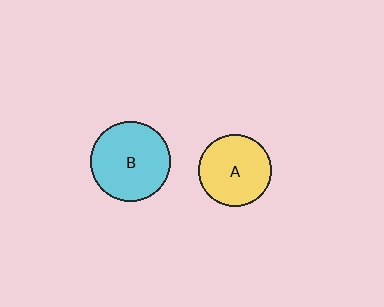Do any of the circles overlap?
No, none of the circles overlap.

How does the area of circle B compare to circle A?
Approximately 1.2 times.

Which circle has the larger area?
Circle B (cyan).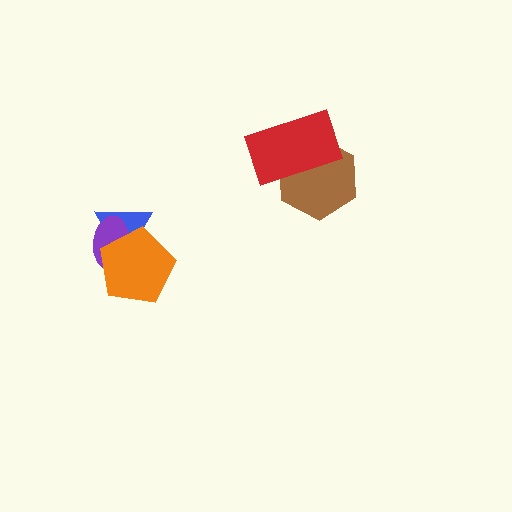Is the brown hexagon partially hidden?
Yes, it is partially covered by another shape.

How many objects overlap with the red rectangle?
1 object overlaps with the red rectangle.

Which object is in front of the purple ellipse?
The orange pentagon is in front of the purple ellipse.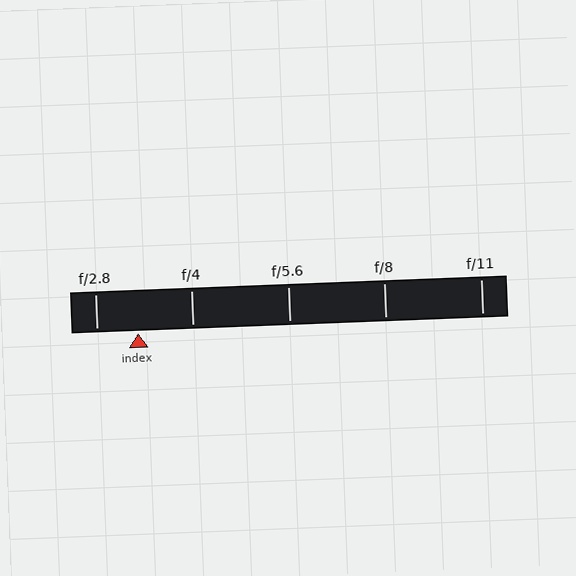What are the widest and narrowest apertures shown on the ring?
The widest aperture shown is f/2.8 and the narrowest is f/11.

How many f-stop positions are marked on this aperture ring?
There are 5 f-stop positions marked.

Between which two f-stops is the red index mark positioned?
The index mark is between f/2.8 and f/4.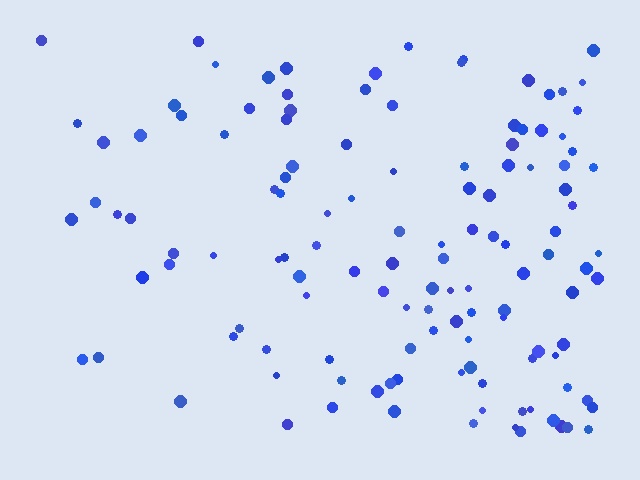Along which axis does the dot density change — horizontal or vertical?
Horizontal.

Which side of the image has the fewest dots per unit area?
The left.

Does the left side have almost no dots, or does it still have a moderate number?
Still a moderate number, just noticeably fewer than the right.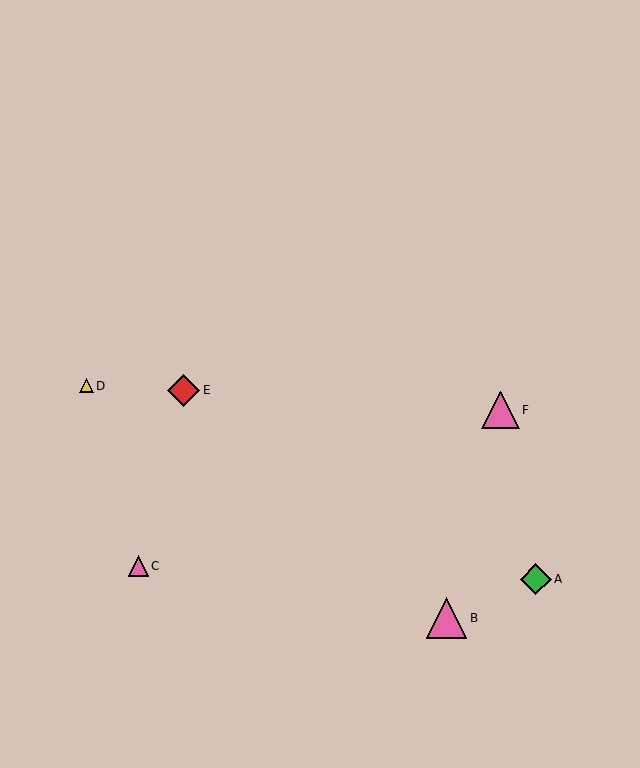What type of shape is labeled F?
Shape F is a pink triangle.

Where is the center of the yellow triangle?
The center of the yellow triangle is at (86, 386).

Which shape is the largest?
The pink triangle (labeled B) is the largest.